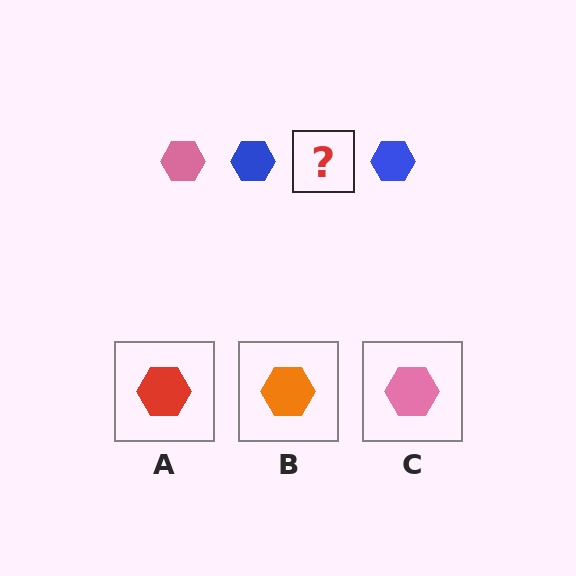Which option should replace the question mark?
Option C.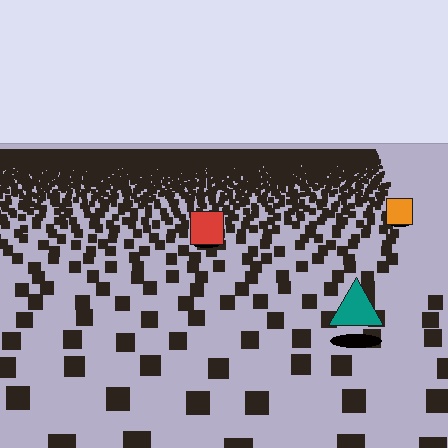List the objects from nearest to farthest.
From nearest to farthest: the teal triangle, the red square, the orange square.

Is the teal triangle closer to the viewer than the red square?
Yes. The teal triangle is closer — you can tell from the texture gradient: the ground texture is coarser near it.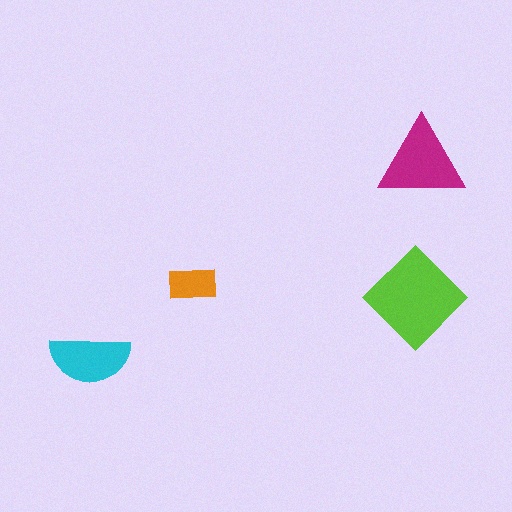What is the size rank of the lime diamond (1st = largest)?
1st.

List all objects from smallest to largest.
The orange rectangle, the cyan semicircle, the magenta triangle, the lime diamond.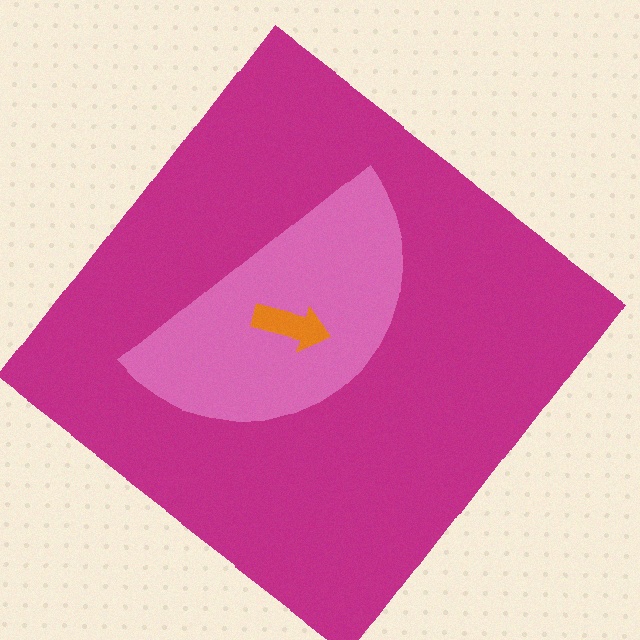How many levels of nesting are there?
3.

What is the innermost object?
The orange arrow.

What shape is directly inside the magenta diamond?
The pink semicircle.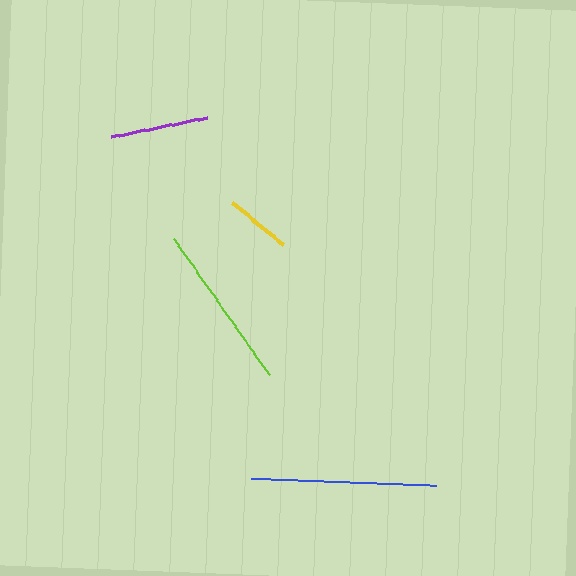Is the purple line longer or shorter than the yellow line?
The purple line is longer than the yellow line.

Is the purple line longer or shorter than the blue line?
The blue line is longer than the purple line.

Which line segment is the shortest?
The yellow line is the shortest at approximately 66 pixels.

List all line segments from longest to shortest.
From longest to shortest: blue, lime, purple, yellow.